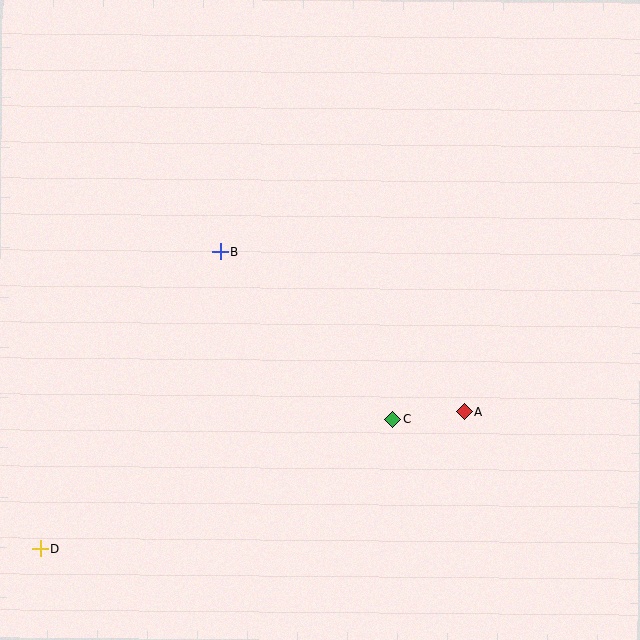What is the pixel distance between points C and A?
The distance between C and A is 72 pixels.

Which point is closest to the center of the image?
Point B at (220, 252) is closest to the center.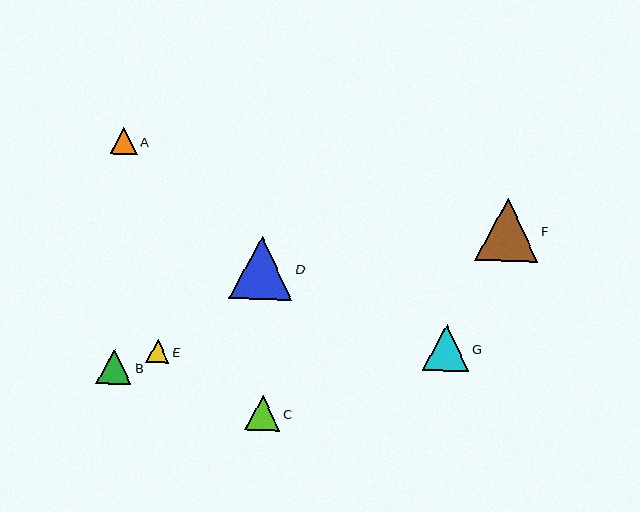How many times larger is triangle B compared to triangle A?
Triangle B is approximately 1.3 times the size of triangle A.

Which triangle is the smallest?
Triangle E is the smallest with a size of approximately 24 pixels.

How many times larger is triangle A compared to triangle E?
Triangle A is approximately 1.1 times the size of triangle E.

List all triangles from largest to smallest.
From largest to smallest: D, F, G, B, C, A, E.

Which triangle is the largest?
Triangle D is the largest with a size of approximately 63 pixels.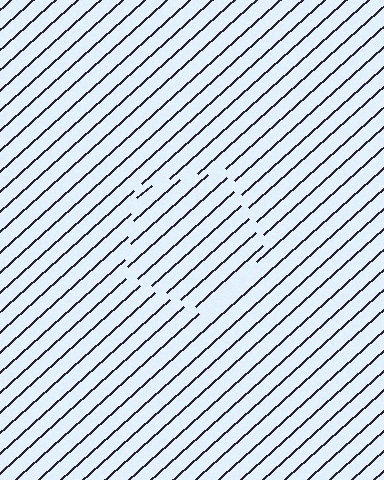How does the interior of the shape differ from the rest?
The interior of the shape contains the same grating, shifted by half a period — the contour is defined by the phase discontinuity where line-ends from the inner and outer gratings abut.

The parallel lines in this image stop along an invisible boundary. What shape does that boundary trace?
An illusory pentagon. The interior of the shape contains the same grating, shifted by half a period — the contour is defined by the phase discontinuity where line-ends from the inner and outer gratings abut.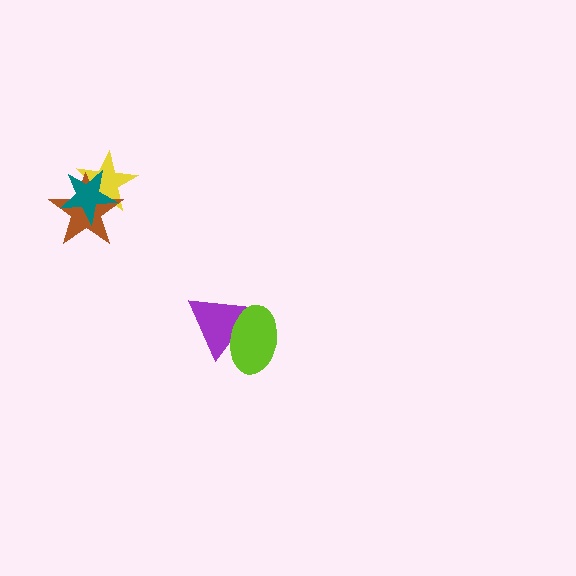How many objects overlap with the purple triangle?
1 object overlaps with the purple triangle.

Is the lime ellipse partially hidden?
No, no other shape covers it.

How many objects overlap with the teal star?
2 objects overlap with the teal star.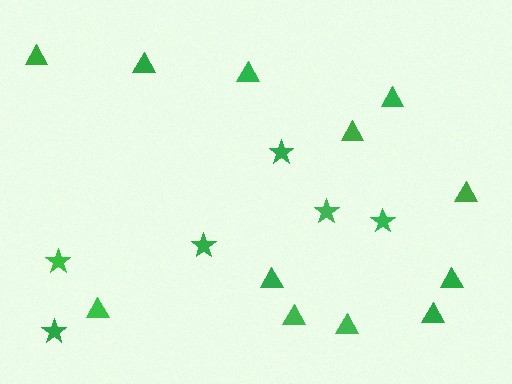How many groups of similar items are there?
There are 2 groups: one group of triangles (12) and one group of stars (6).